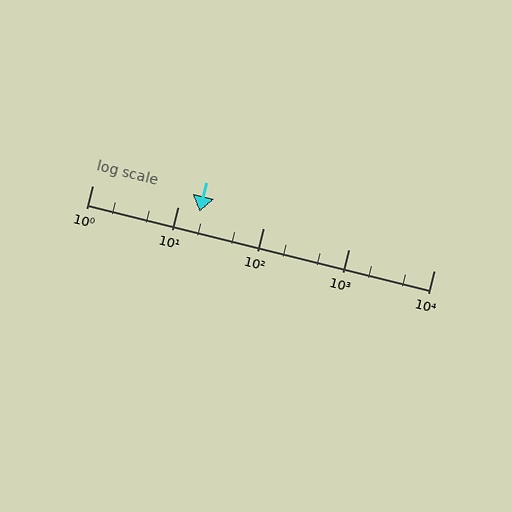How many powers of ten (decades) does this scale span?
The scale spans 4 decades, from 1 to 10000.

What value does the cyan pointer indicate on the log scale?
The pointer indicates approximately 18.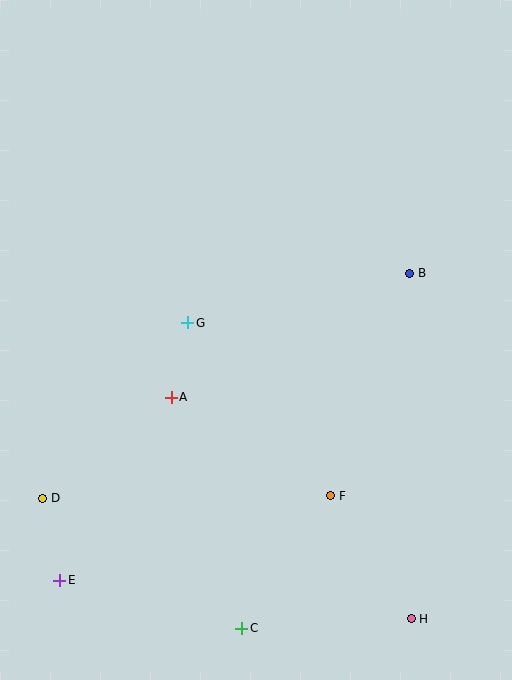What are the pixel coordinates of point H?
Point H is at (411, 619).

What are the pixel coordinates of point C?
Point C is at (242, 628).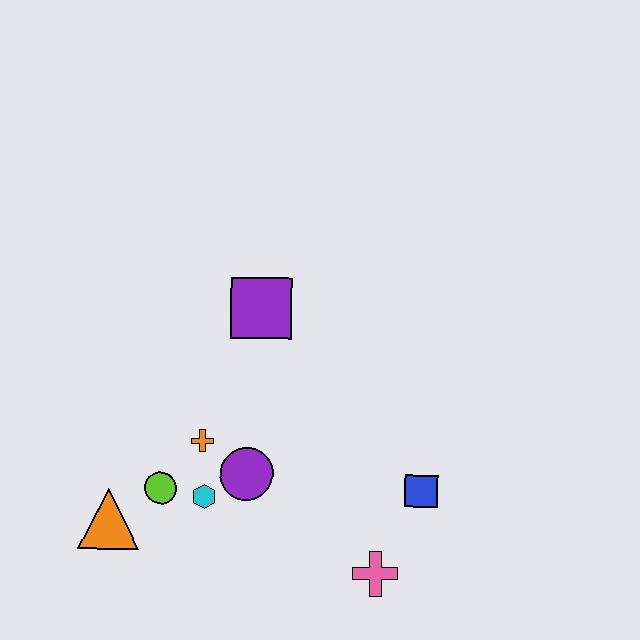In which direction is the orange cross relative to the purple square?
The orange cross is below the purple square.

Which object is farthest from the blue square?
The orange triangle is farthest from the blue square.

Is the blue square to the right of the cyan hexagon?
Yes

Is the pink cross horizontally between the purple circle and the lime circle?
No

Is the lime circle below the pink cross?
No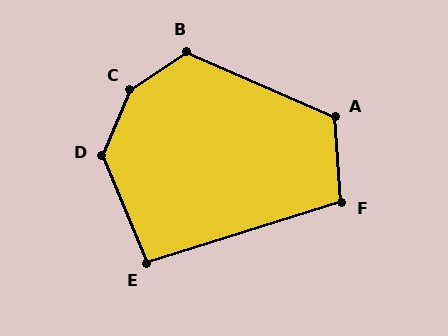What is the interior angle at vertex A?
Approximately 118 degrees (obtuse).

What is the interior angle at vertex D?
Approximately 135 degrees (obtuse).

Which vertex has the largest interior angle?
C, at approximately 147 degrees.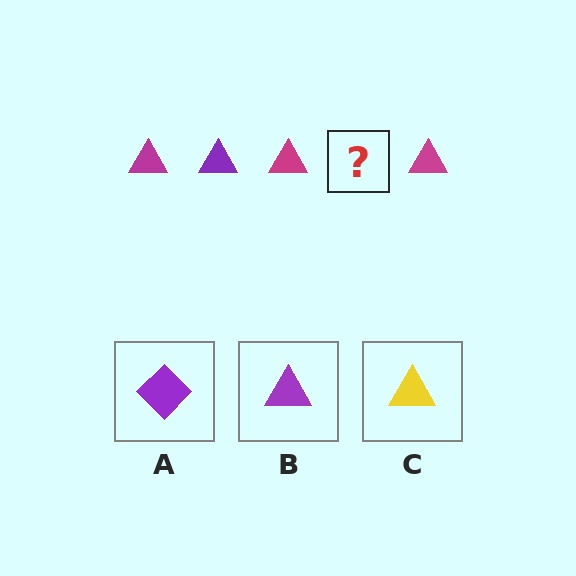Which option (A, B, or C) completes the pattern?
B.